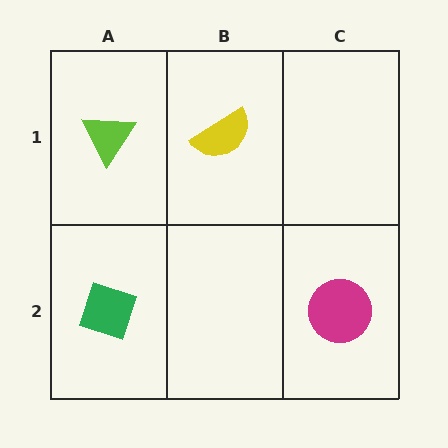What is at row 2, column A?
A green diamond.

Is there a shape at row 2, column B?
No, that cell is empty.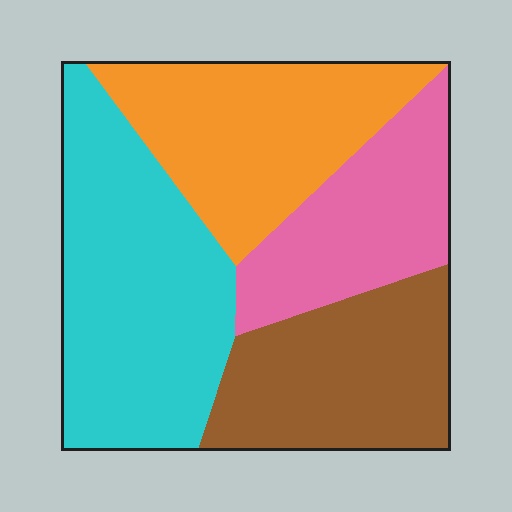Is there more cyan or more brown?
Cyan.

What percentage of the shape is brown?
Brown covers around 25% of the shape.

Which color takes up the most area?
Cyan, at roughly 35%.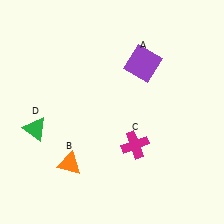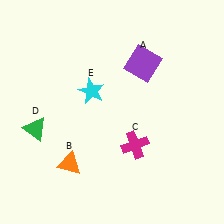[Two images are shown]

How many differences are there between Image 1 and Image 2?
There is 1 difference between the two images.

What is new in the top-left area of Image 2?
A cyan star (E) was added in the top-left area of Image 2.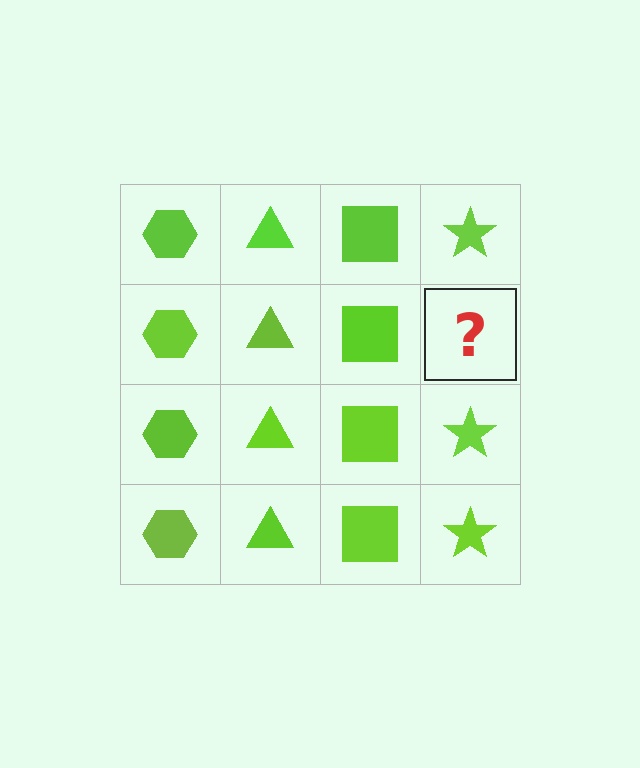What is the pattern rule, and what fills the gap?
The rule is that each column has a consistent shape. The gap should be filled with a lime star.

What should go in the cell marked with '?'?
The missing cell should contain a lime star.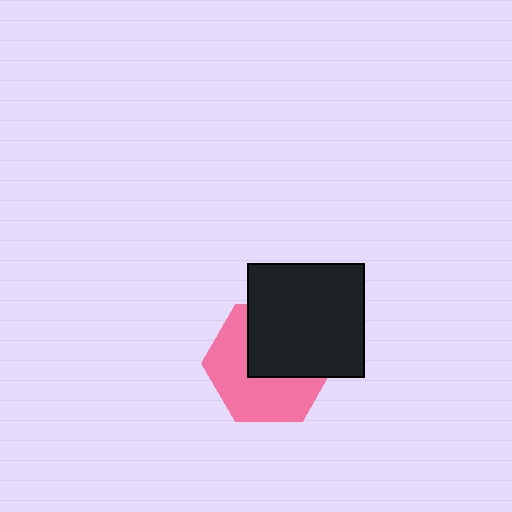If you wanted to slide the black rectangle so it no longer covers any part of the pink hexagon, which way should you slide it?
Slide it toward the upper-right — that is the most direct way to separate the two shapes.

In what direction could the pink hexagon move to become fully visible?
The pink hexagon could move toward the lower-left. That would shift it out from behind the black rectangle entirely.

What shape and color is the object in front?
The object in front is a black rectangle.